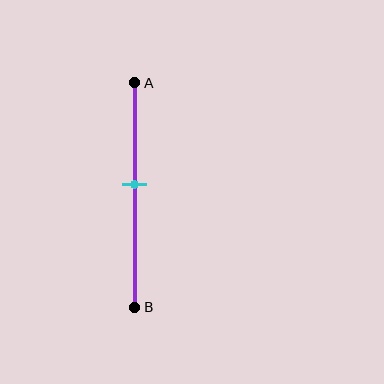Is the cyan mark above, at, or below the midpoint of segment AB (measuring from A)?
The cyan mark is above the midpoint of segment AB.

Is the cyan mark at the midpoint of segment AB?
No, the mark is at about 45% from A, not at the 50% midpoint.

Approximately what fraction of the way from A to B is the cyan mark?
The cyan mark is approximately 45% of the way from A to B.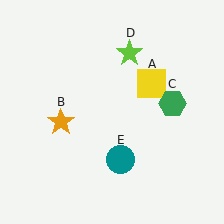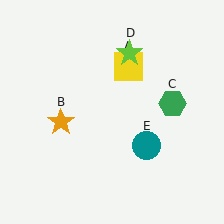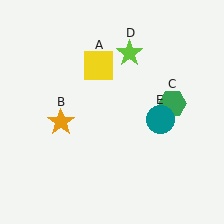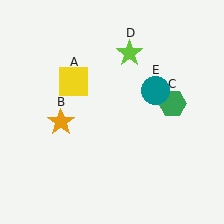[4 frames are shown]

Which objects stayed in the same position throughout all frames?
Orange star (object B) and green hexagon (object C) and lime star (object D) remained stationary.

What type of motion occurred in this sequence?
The yellow square (object A), teal circle (object E) rotated counterclockwise around the center of the scene.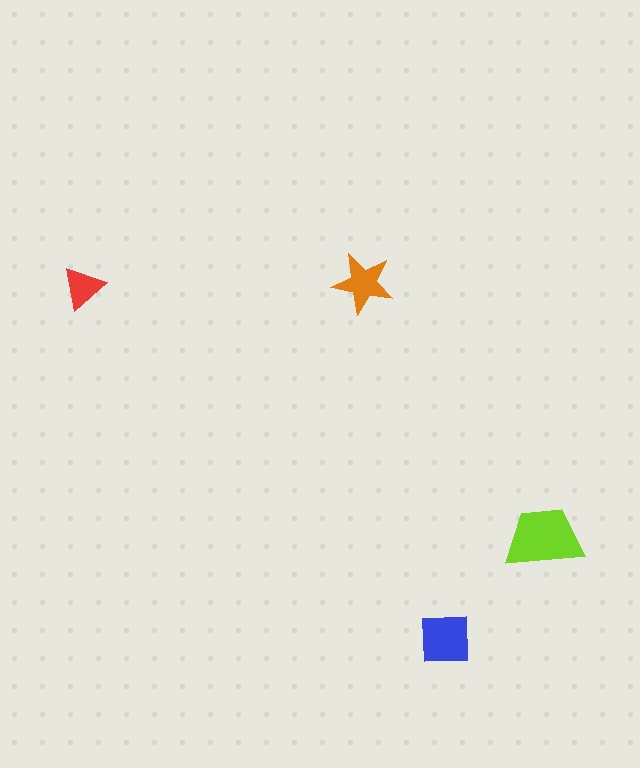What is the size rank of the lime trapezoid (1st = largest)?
1st.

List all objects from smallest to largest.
The red triangle, the orange star, the blue square, the lime trapezoid.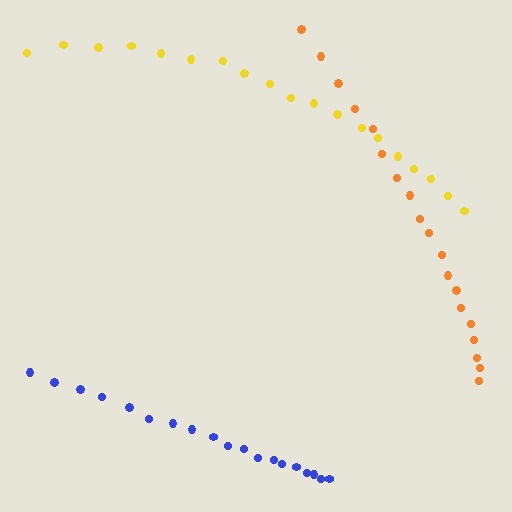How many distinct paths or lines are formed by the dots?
There are 3 distinct paths.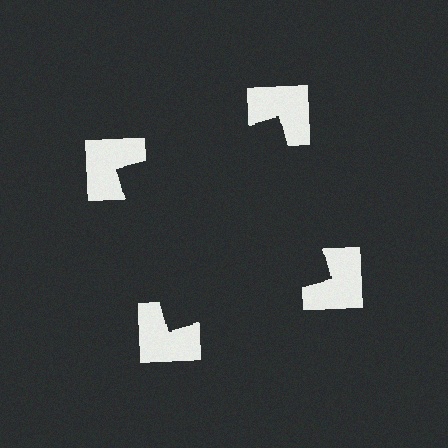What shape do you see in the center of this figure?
An illusory square — its edges are inferred from the aligned wedge cuts in the notched squares, not physically drawn.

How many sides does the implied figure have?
4 sides.